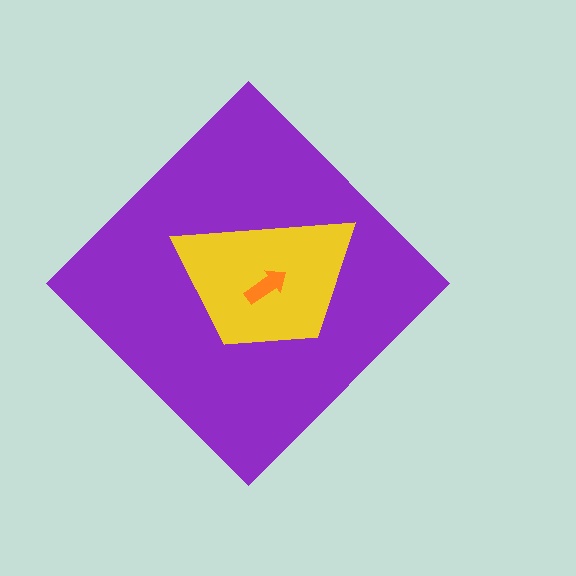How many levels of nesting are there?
3.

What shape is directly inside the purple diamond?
The yellow trapezoid.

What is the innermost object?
The orange arrow.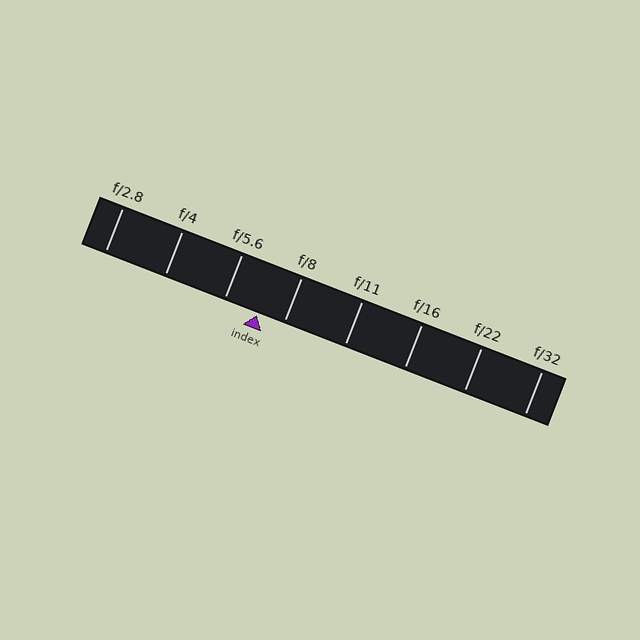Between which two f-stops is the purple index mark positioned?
The index mark is between f/5.6 and f/8.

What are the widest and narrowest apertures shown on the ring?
The widest aperture shown is f/2.8 and the narrowest is f/32.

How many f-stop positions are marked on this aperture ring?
There are 8 f-stop positions marked.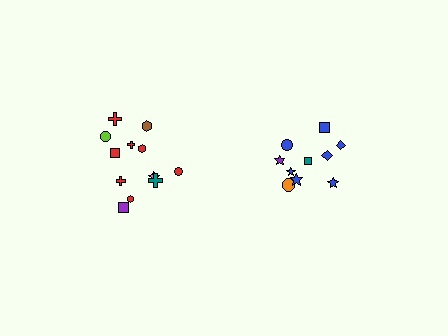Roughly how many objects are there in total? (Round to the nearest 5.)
Roughly 20 objects in total.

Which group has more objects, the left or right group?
The left group.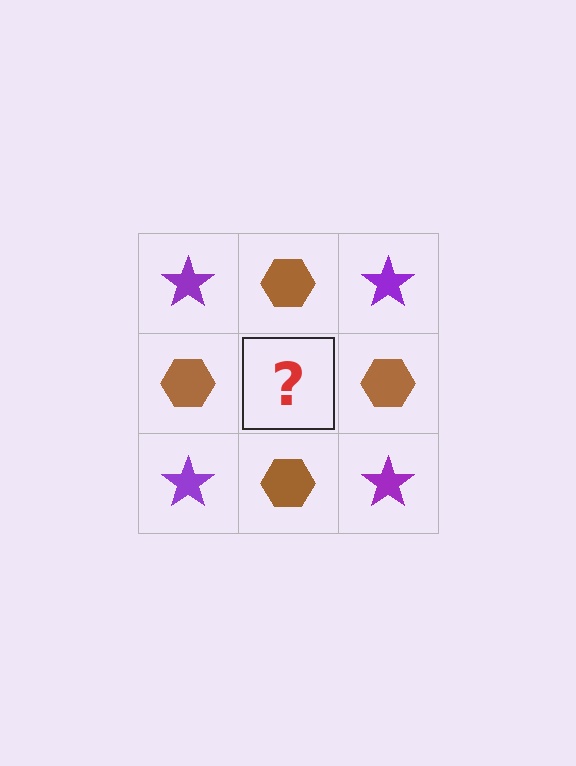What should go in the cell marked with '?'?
The missing cell should contain a purple star.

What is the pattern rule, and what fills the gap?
The rule is that it alternates purple star and brown hexagon in a checkerboard pattern. The gap should be filled with a purple star.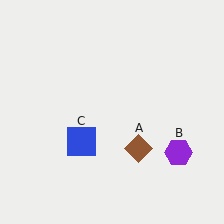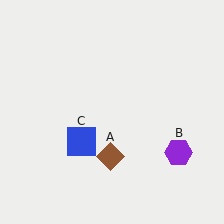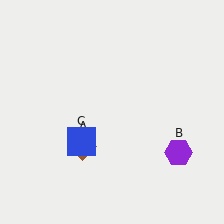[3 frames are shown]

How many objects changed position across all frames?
1 object changed position: brown diamond (object A).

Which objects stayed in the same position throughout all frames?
Purple hexagon (object B) and blue square (object C) remained stationary.